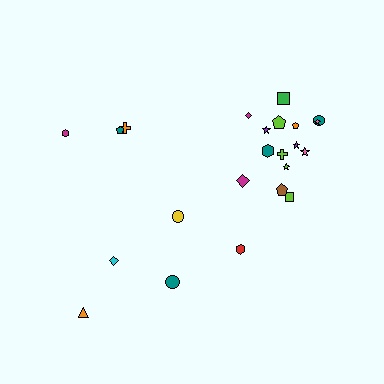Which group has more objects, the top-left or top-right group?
The top-right group.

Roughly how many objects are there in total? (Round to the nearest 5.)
Roughly 25 objects in total.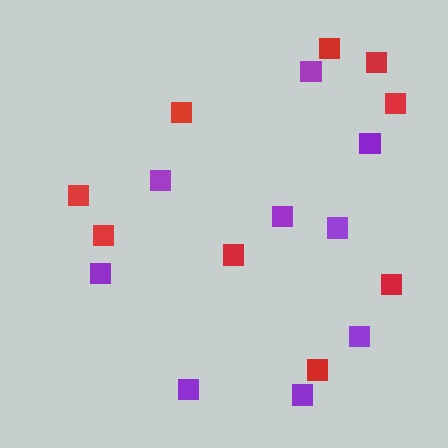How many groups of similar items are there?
There are 2 groups: one group of red squares (9) and one group of purple squares (9).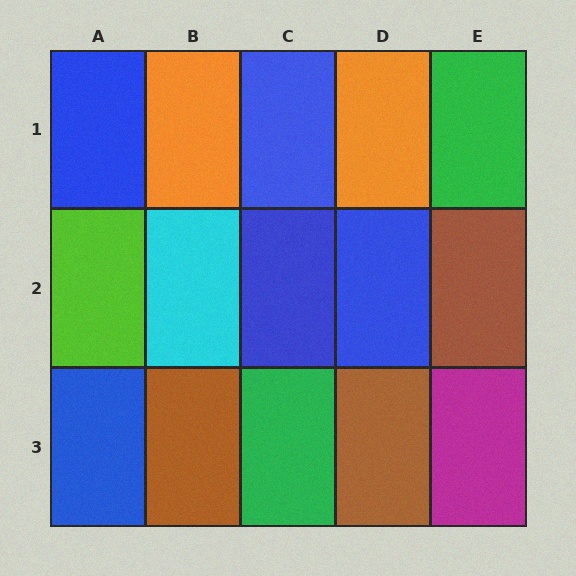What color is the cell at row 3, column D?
Brown.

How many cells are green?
2 cells are green.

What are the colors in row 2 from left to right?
Lime, cyan, blue, blue, brown.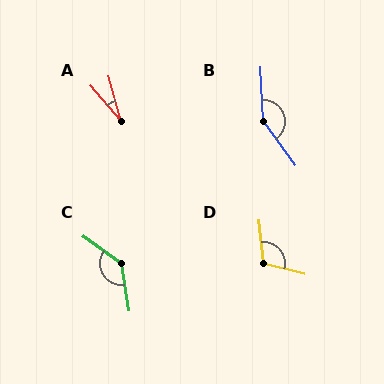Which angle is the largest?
B, at approximately 147 degrees.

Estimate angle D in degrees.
Approximately 110 degrees.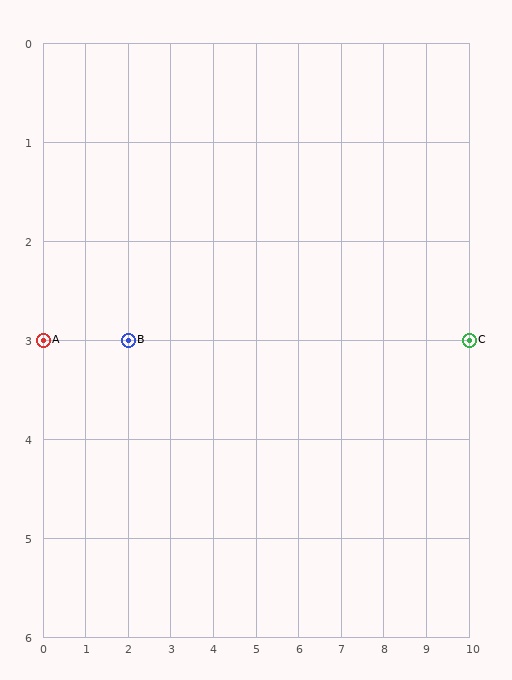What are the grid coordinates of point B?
Point B is at grid coordinates (2, 3).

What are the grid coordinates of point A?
Point A is at grid coordinates (0, 3).